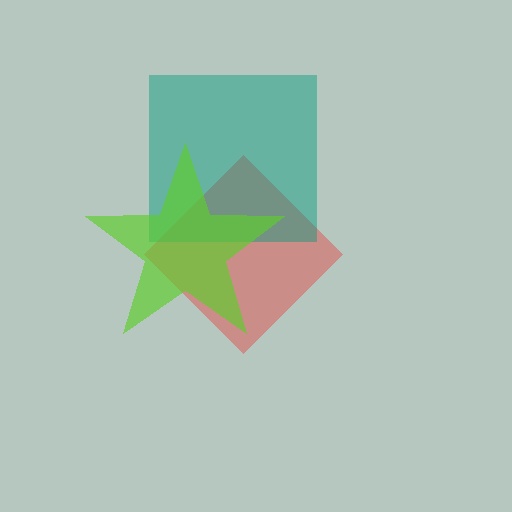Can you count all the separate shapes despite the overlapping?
Yes, there are 3 separate shapes.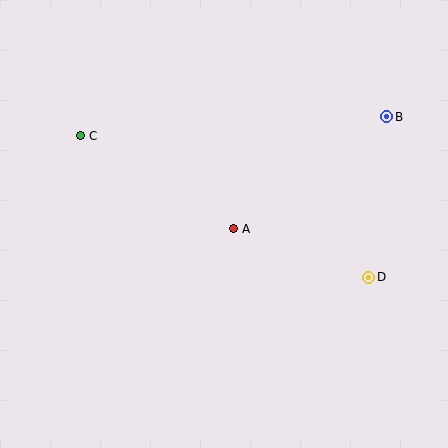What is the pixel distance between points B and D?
The distance between B and D is 161 pixels.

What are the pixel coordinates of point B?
Point B is at (387, 117).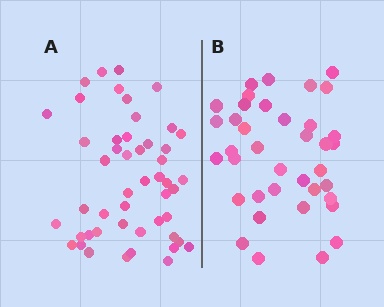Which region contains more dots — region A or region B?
Region A (the left region) has more dots.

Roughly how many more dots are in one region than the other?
Region A has roughly 12 or so more dots than region B.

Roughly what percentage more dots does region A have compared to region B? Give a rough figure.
About 30% more.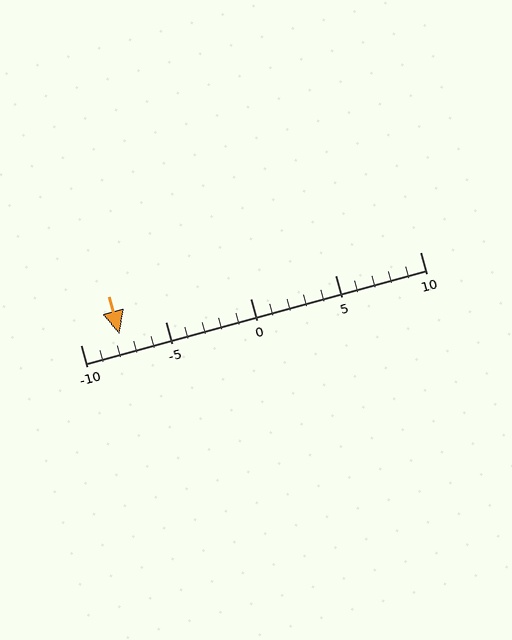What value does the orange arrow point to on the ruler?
The orange arrow points to approximately -8.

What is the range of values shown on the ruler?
The ruler shows values from -10 to 10.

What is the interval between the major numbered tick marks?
The major tick marks are spaced 5 units apart.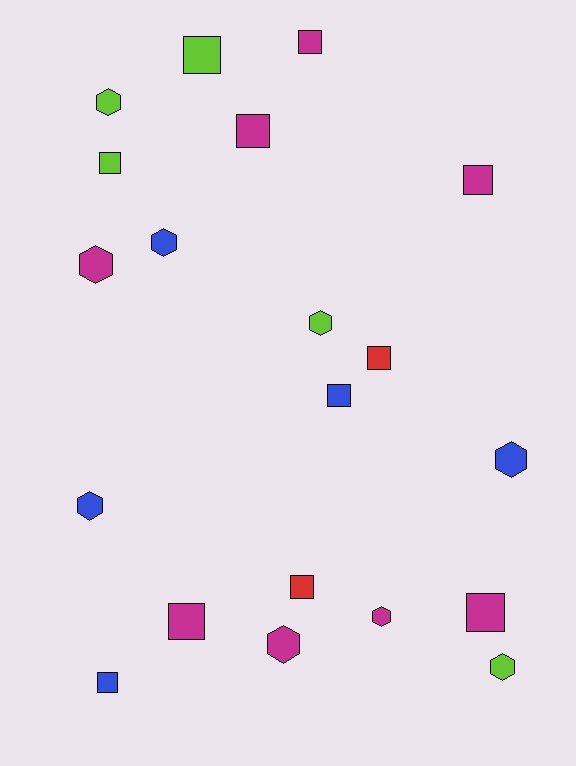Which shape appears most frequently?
Square, with 11 objects.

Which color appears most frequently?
Magenta, with 8 objects.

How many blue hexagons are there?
There are 3 blue hexagons.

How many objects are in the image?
There are 20 objects.